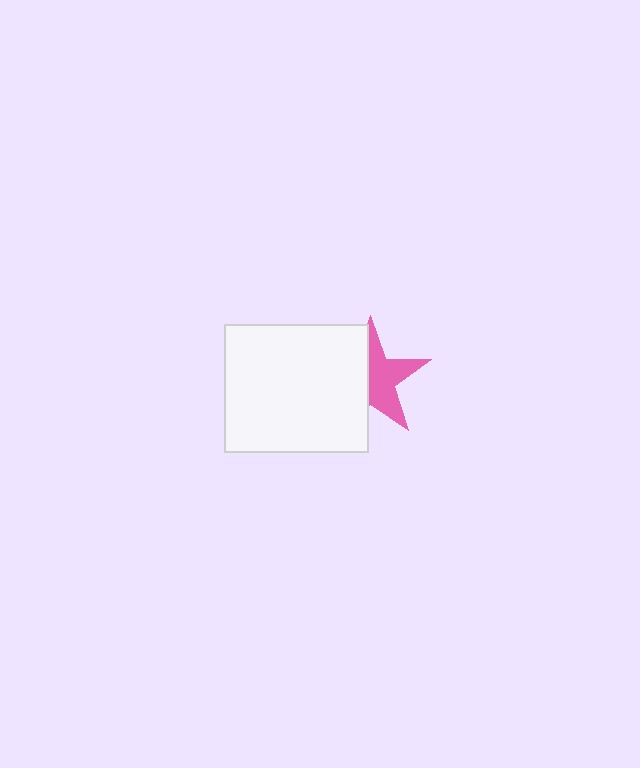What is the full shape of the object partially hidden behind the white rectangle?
The partially hidden object is a pink star.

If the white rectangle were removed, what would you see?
You would see the complete pink star.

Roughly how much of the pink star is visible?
About half of it is visible (roughly 52%).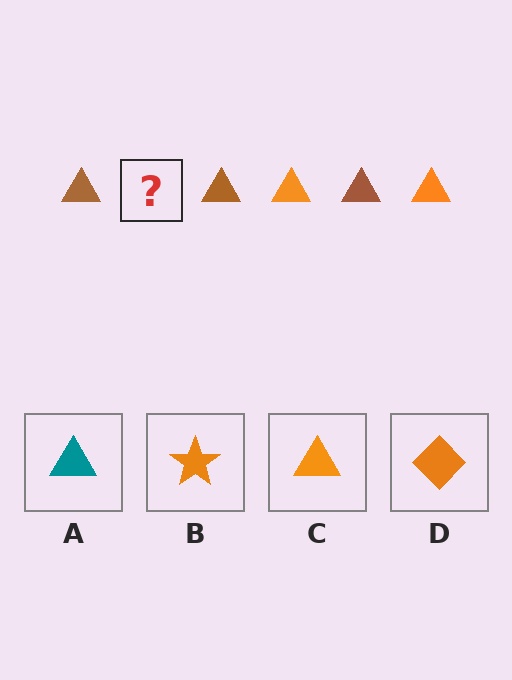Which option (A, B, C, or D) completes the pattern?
C.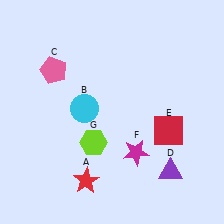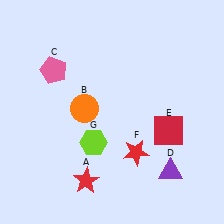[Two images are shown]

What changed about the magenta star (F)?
In Image 1, F is magenta. In Image 2, it changed to red.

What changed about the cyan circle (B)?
In Image 1, B is cyan. In Image 2, it changed to orange.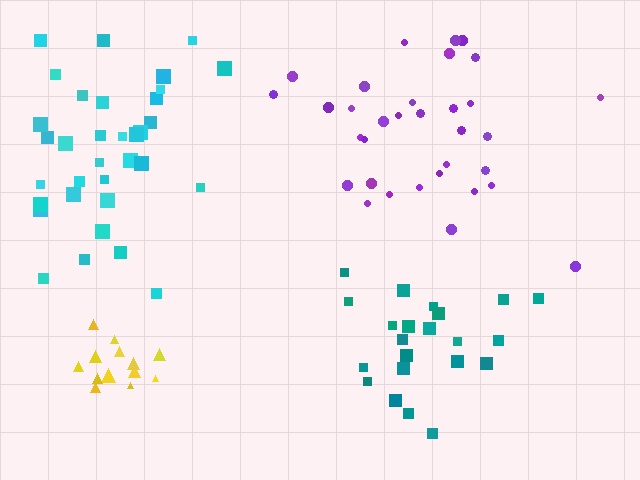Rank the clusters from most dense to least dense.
yellow, purple, cyan, teal.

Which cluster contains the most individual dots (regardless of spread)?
Cyan (35).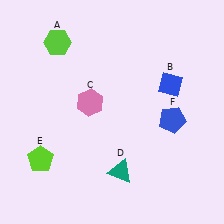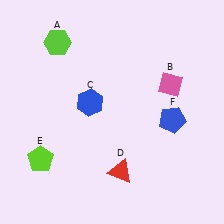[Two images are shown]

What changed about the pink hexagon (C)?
In Image 1, C is pink. In Image 2, it changed to blue.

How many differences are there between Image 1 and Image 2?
There are 3 differences between the two images.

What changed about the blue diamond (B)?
In Image 1, B is blue. In Image 2, it changed to pink.